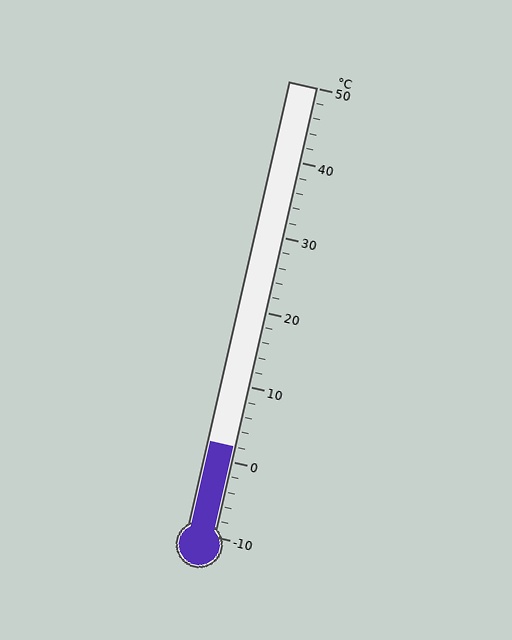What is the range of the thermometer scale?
The thermometer scale ranges from -10°C to 50°C.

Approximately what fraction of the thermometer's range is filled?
The thermometer is filled to approximately 20% of its range.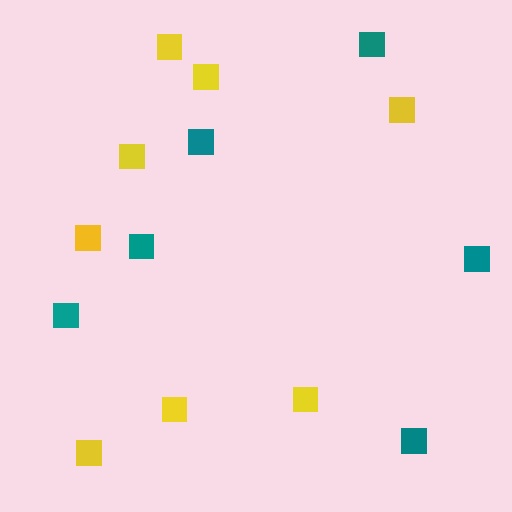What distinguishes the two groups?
There are 2 groups: one group of yellow squares (8) and one group of teal squares (6).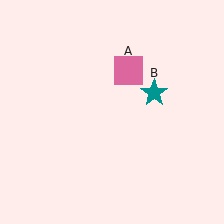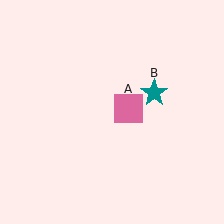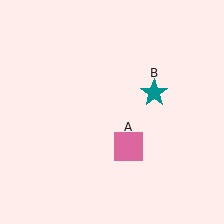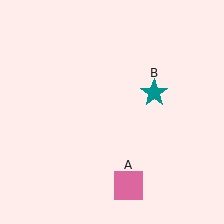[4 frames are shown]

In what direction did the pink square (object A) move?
The pink square (object A) moved down.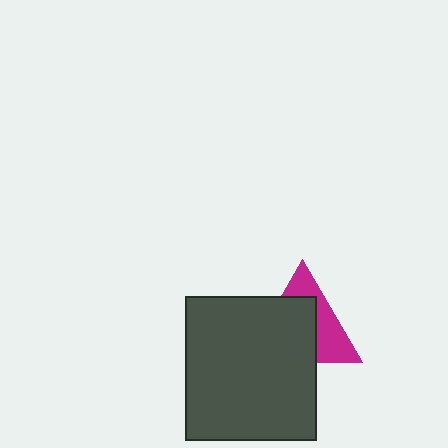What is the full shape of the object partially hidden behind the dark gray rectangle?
The partially hidden object is a magenta triangle.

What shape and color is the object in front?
The object in front is a dark gray rectangle.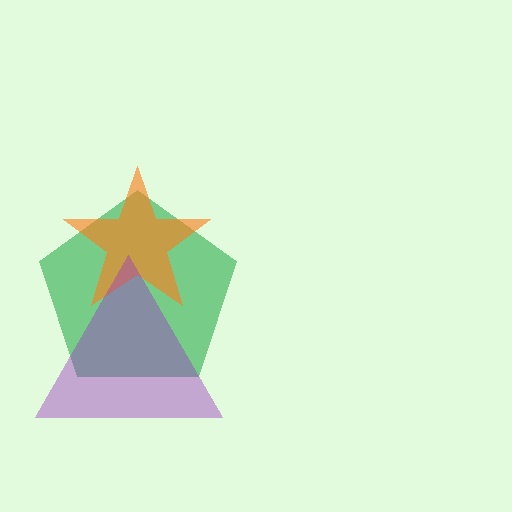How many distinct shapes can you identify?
There are 3 distinct shapes: a green pentagon, an orange star, a purple triangle.